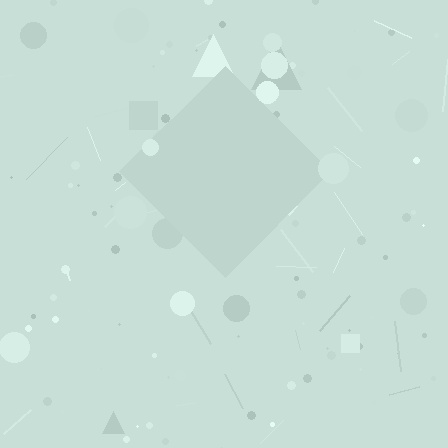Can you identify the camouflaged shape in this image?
The camouflaged shape is a diamond.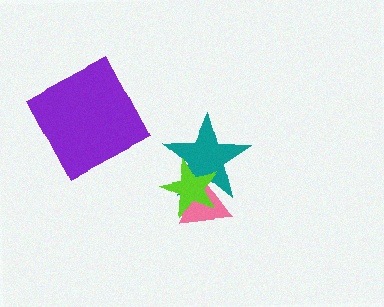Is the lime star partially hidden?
No, no other shape covers it.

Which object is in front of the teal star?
The lime star is in front of the teal star.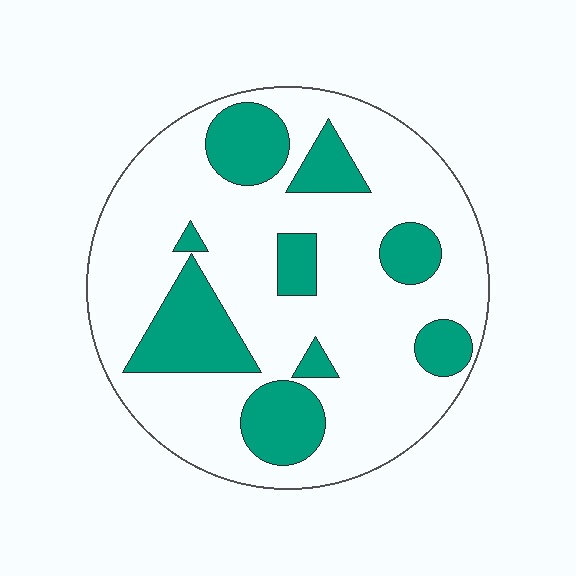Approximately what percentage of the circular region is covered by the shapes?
Approximately 25%.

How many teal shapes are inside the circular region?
9.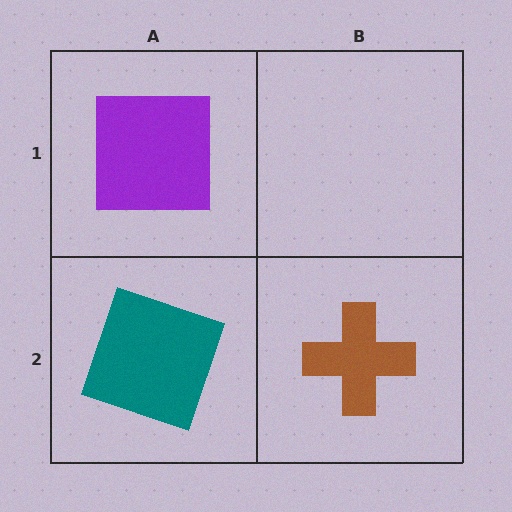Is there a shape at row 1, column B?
No, that cell is empty.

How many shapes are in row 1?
1 shape.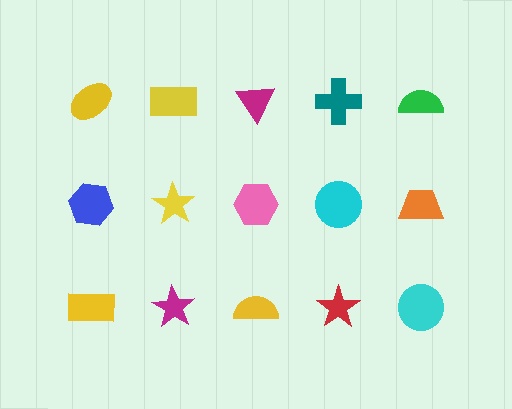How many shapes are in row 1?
5 shapes.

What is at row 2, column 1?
A blue hexagon.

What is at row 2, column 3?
A pink hexagon.